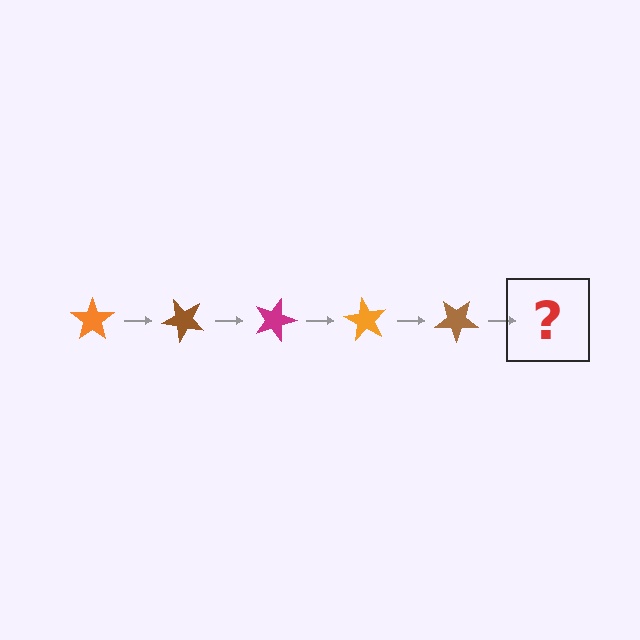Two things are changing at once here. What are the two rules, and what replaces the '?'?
The two rules are that it rotates 45 degrees each step and the color cycles through orange, brown, and magenta. The '?' should be a magenta star, rotated 225 degrees from the start.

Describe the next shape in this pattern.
It should be a magenta star, rotated 225 degrees from the start.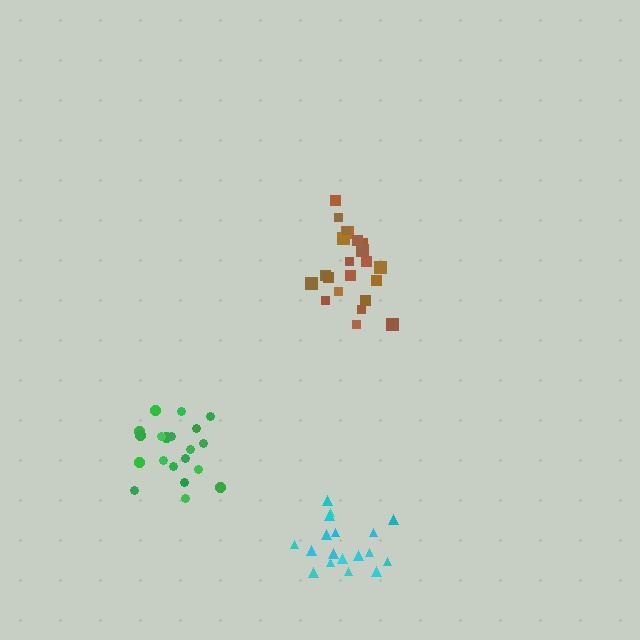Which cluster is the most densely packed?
Green.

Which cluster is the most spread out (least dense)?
Cyan.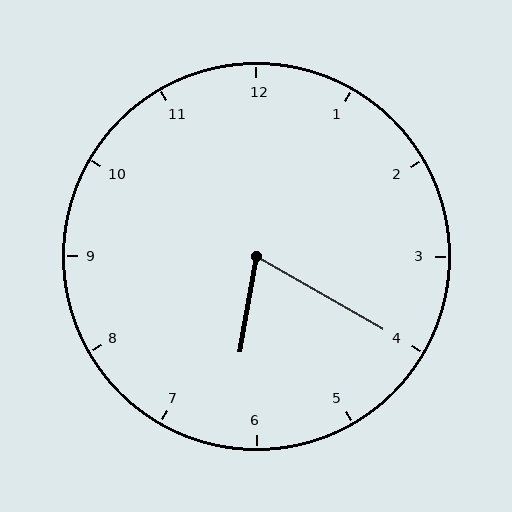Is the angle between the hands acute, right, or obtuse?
It is acute.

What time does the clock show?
6:20.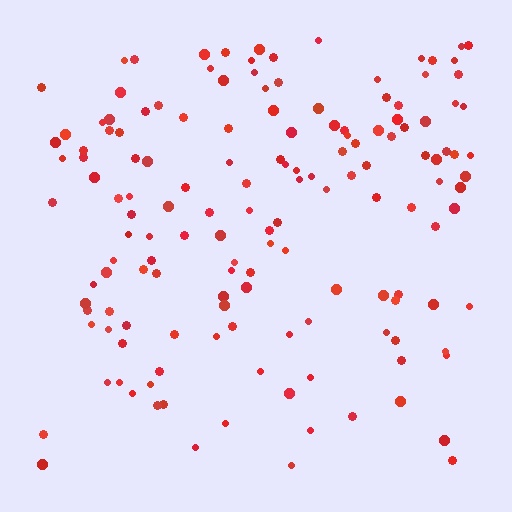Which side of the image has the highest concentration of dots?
The top.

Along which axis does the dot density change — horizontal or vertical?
Vertical.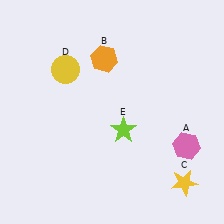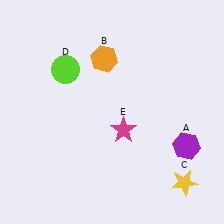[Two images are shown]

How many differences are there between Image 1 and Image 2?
There are 3 differences between the two images.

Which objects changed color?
A changed from pink to purple. D changed from yellow to lime. E changed from lime to magenta.